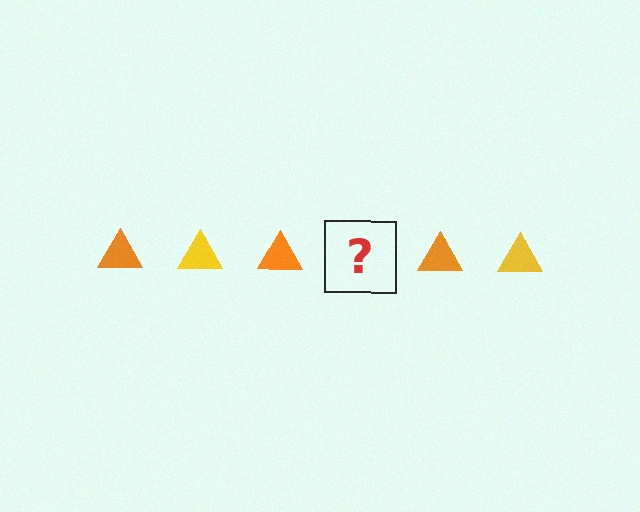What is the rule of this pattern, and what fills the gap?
The rule is that the pattern cycles through orange, yellow triangles. The gap should be filled with a yellow triangle.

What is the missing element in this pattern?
The missing element is a yellow triangle.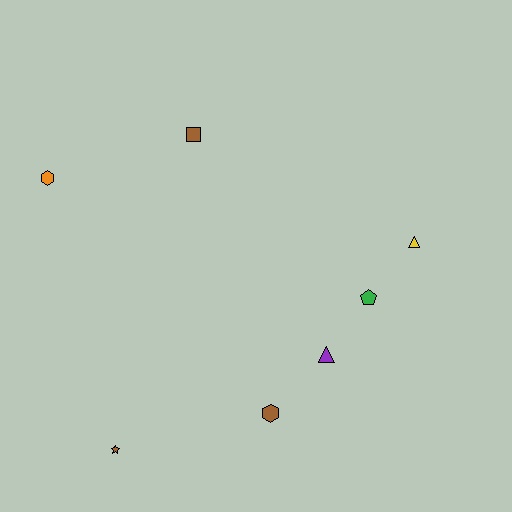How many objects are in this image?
There are 7 objects.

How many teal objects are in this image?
There are no teal objects.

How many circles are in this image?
There are no circles.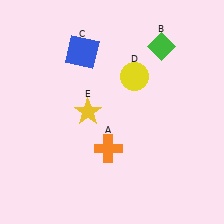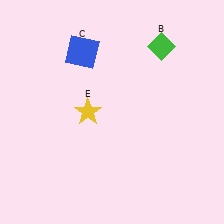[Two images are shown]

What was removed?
The yellow circle (D), the orange cross (A) were removed in Image 2.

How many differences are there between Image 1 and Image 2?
There are 2 differences between the two images.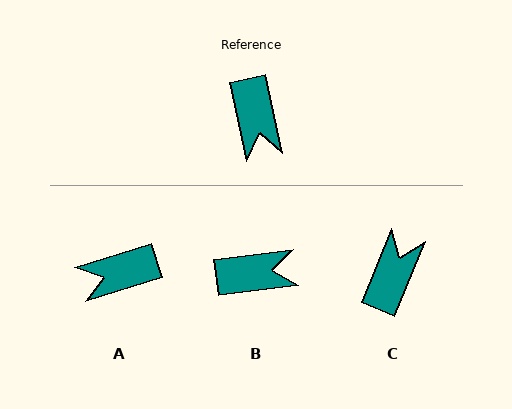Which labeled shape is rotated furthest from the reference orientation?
C, about 146 degrees away.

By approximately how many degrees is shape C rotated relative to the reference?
Approximately 146 degrees counter-clockwise.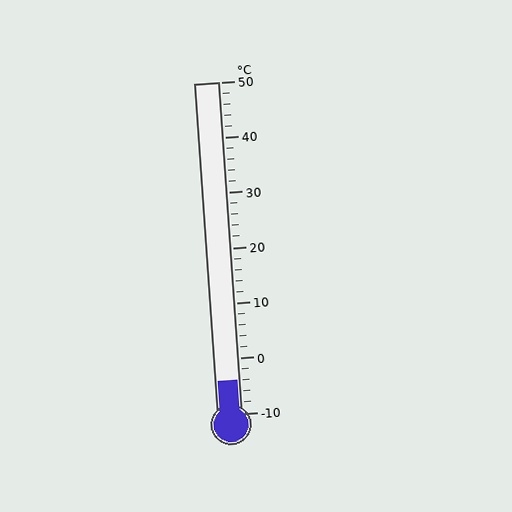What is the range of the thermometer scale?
The thermometer scale ranges from -10°C to 50°C.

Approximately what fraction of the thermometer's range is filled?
The thermometer is filled to approximately 10% of its range.